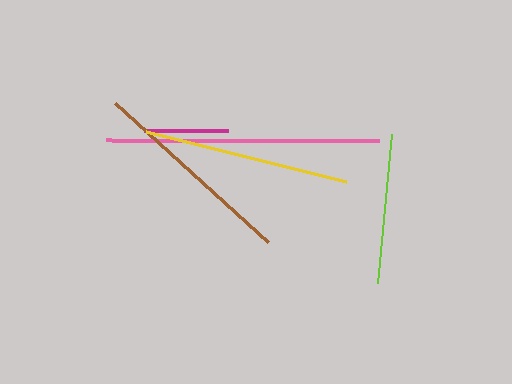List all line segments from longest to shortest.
From longest to shortest: pink, brown, yellow, lime, magenta.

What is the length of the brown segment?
The brown segment is approximately 207 pixels long.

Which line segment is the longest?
The pink line is the longest at approximately 272 pixels.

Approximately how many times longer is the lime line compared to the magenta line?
The lime line is approximately 1.8 times the length of the magenta line.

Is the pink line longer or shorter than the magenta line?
The pink line is longer than the magenta line.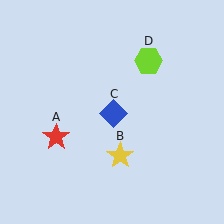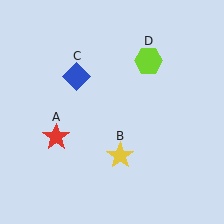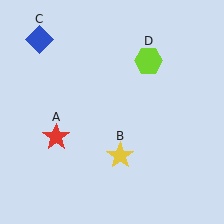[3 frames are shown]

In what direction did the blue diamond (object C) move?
The blue diamond (object C) moved up and to the left.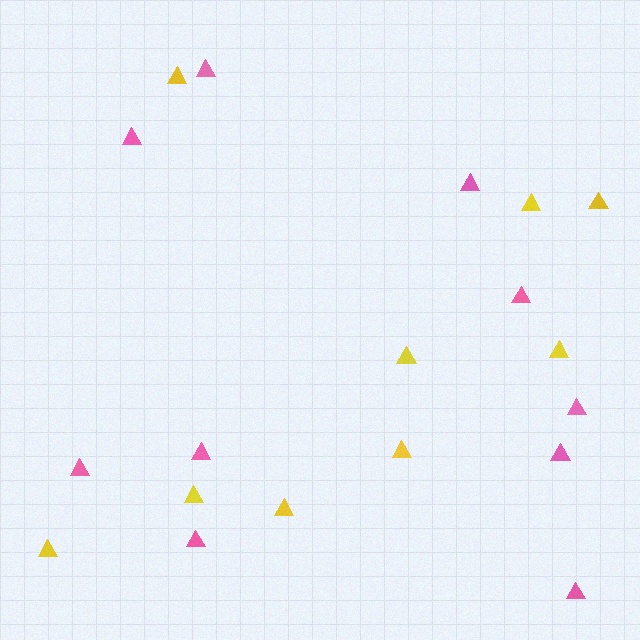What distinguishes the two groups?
There are 2 groups: one group of pink triangles (10) and one group of yellow triangles (9).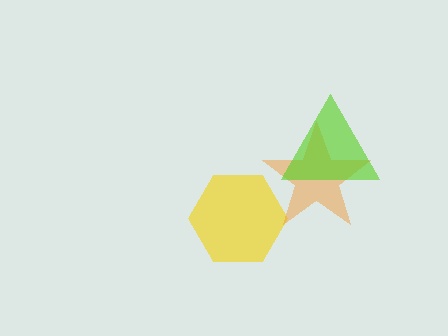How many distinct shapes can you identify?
There are 3 distinct shapes: a yellow hexagon, an orange star, a lime triangle.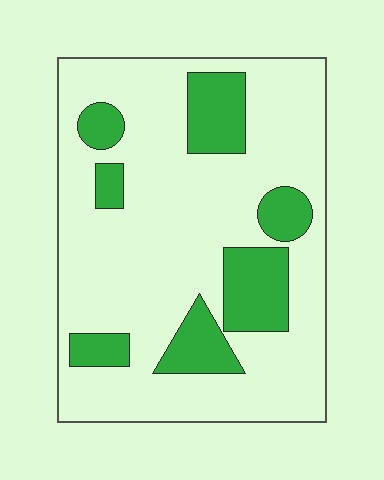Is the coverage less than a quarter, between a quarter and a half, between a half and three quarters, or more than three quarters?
Less than a quarter.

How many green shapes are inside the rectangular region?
7.